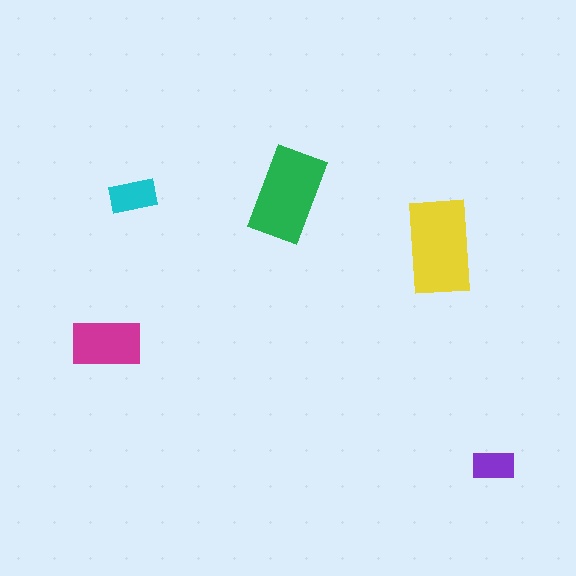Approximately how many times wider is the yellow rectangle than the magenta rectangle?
About 1.5 times wider.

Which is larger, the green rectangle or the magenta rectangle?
The green one.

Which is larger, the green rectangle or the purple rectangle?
The green one.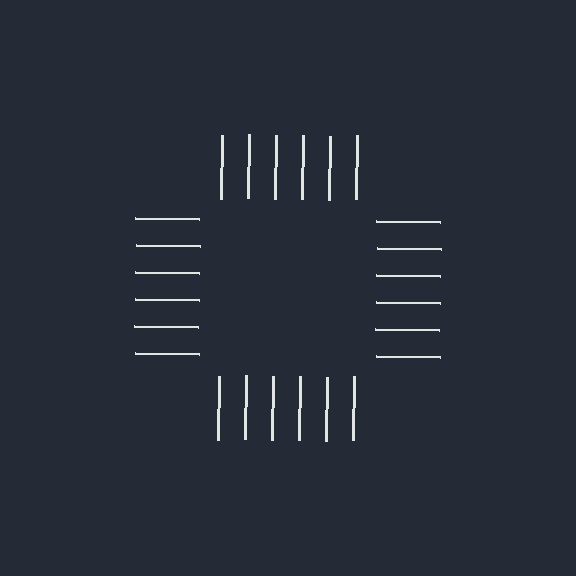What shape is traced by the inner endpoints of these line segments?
An illusory square — the line segments terminate on its edges but no continuous stroke is drawn.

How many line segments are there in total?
24 — 6 along each of the 4 edges.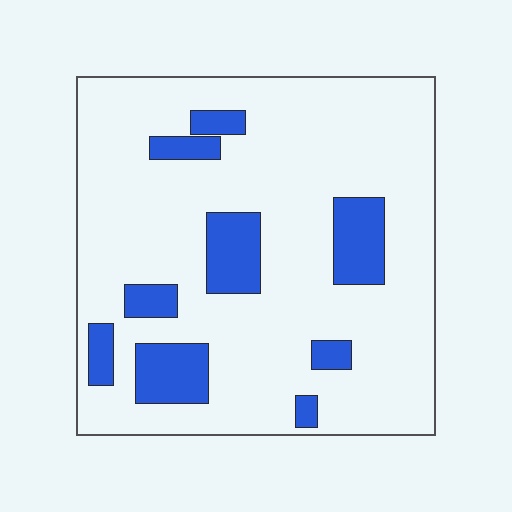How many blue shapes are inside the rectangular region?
9.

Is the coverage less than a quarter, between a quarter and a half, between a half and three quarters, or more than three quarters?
Less than a quarter.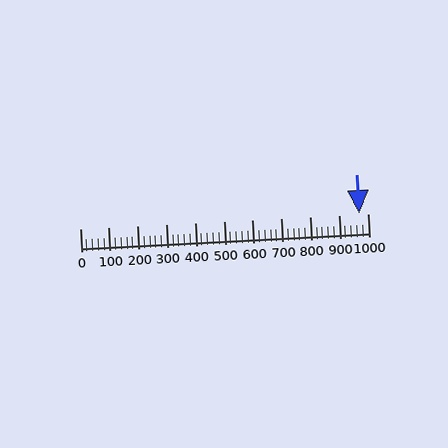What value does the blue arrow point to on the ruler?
The blue arrow points to approximately 969.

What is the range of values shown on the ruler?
The ruler shows values from 0 to 1000.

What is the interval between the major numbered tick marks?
The major tick marks are spaced 100 units apart.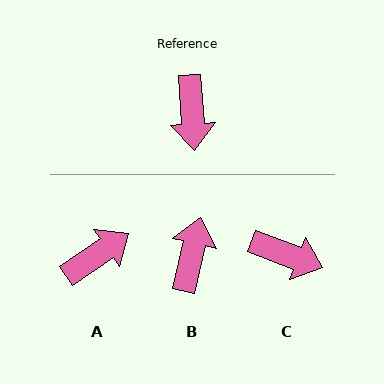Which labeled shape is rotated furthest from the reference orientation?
B, about 163 degrees away.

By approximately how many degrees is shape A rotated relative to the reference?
Approximately 121 degrees counter-clockwise.